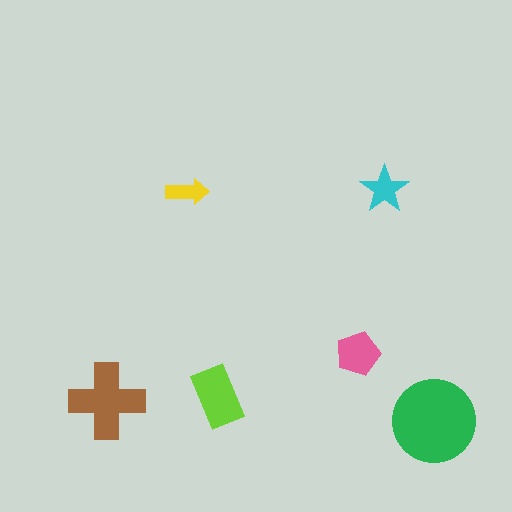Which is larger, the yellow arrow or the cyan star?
The cyan star.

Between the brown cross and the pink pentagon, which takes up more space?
The brown cross.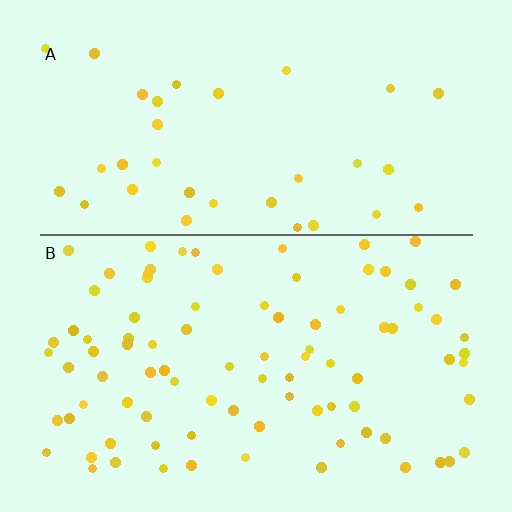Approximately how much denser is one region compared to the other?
Approximately 2.6× — region B over region A.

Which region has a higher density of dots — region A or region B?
B (the bottom).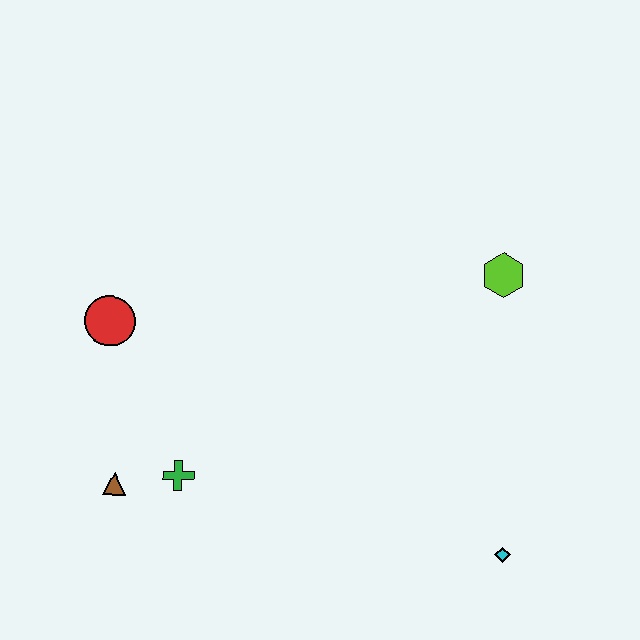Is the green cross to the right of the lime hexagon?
No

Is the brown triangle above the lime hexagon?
No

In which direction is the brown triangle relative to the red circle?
The brown triangle is below the red circle.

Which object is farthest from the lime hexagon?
The brown triangle is farthest from the lime hexagon.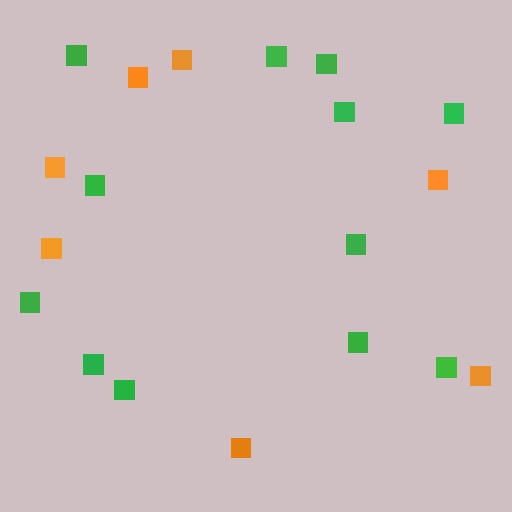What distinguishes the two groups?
There are 2 groups: one group of green squares (12) and one group of orange squares (7).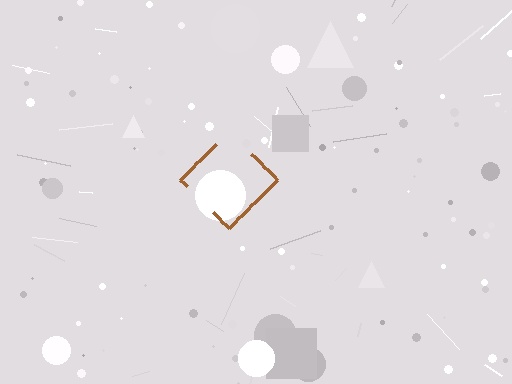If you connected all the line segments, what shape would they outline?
They would outline a diamond.